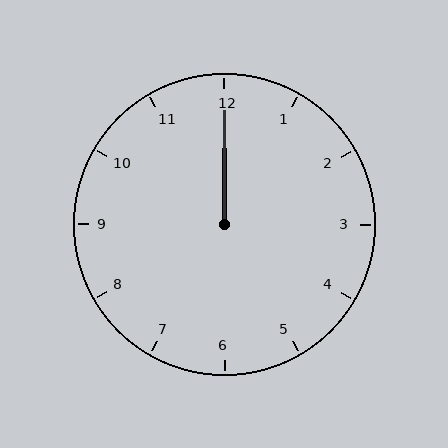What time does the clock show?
12:00.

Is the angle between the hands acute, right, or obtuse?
It is acute.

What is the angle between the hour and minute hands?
Approximately 0 degrees.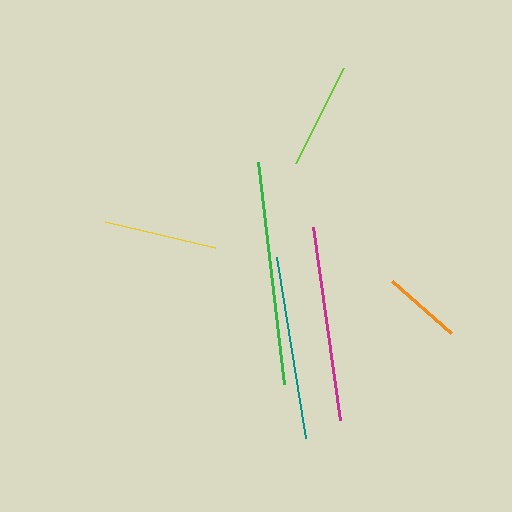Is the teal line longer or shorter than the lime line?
The teal line is longer than the lime line.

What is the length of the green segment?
The green segment is approximately 223 pixels long.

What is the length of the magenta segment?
The magenta segment is approximately 195 pixels long.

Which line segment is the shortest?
The orange line is the shortest at approximately 79 pixels.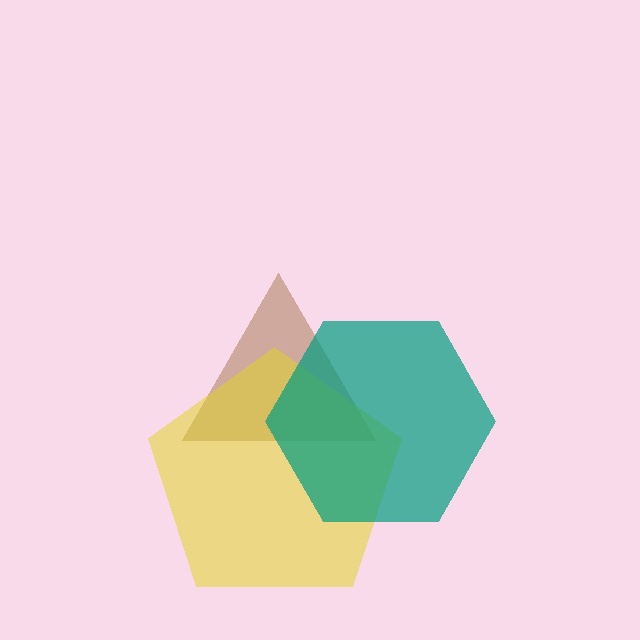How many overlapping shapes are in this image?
There are 3 overlapping shapes in the image.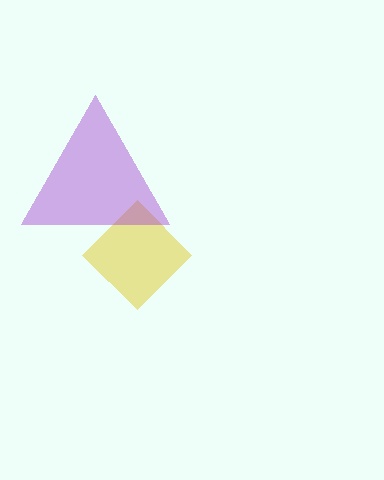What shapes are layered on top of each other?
The layered shapes are: a yellow diamond, a purple triangle.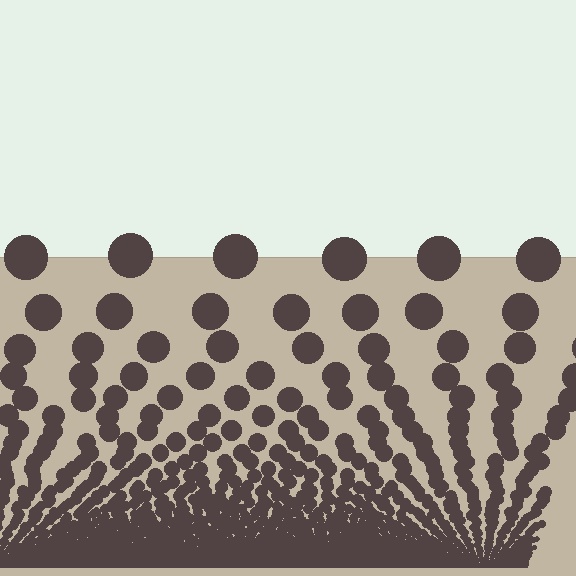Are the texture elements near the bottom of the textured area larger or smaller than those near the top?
Smaller. The gradient is inverted — elements near the bottom are smaller and denser.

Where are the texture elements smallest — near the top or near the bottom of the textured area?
Near the bottom.